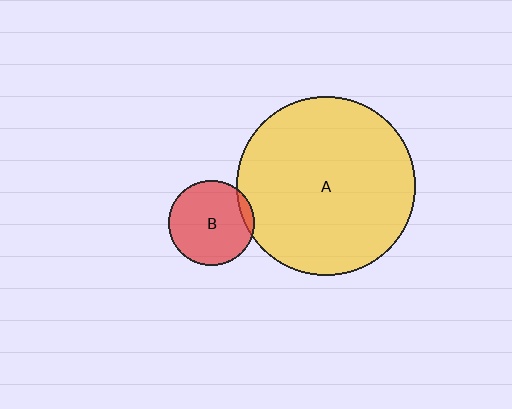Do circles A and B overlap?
Yes.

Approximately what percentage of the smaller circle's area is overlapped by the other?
Approximately 5%.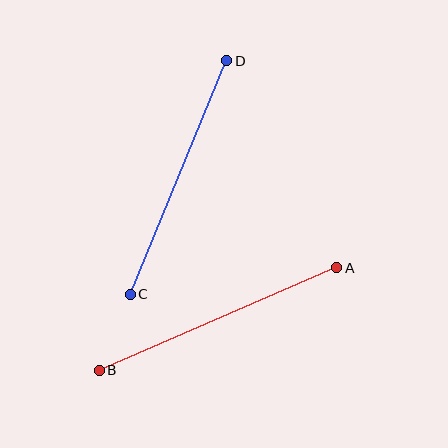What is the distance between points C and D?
The distance is approximately 253 pixels.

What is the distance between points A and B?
The distance is approximately 259 pixels.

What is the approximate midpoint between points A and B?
The midpoint is at approximately (218, 319) pixels.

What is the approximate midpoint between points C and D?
The midpoint is at approximately (179, 177) pixels.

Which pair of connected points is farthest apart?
Points A and B are farthest apart.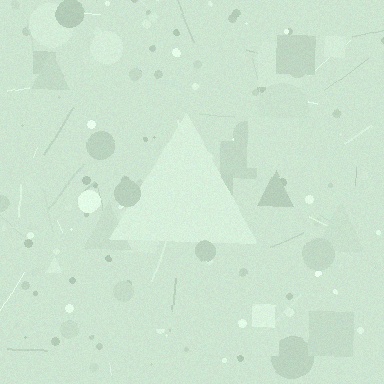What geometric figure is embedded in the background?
A triangle is embedded in the background.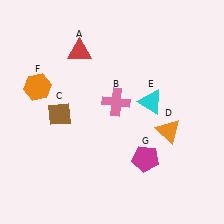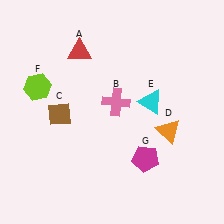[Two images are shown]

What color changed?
The hexagon (F) changed from orange in Image 1 to lime in Image 2.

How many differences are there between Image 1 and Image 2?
There is 1 difference between the two images.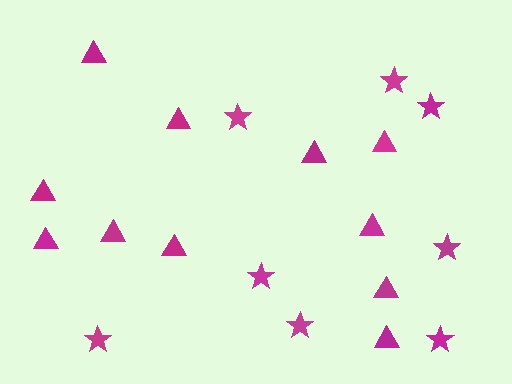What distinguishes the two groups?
There are 2 groups: one group of triangles (11) and one group of stars (8).